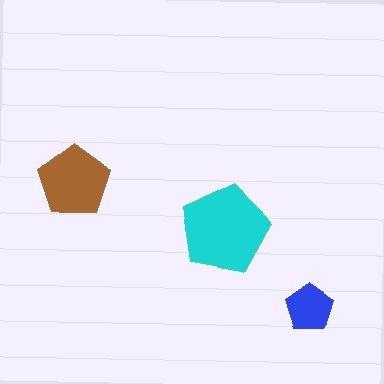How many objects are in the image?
There are 3 objects in the image.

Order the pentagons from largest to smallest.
the cyan one, the brown one, the blue one.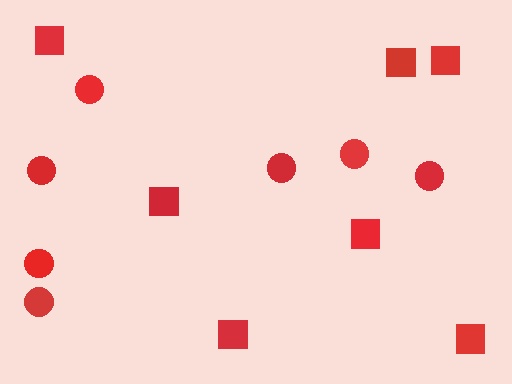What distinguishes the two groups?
There are 2 groups: one group of circles (7) and one group of squares (7).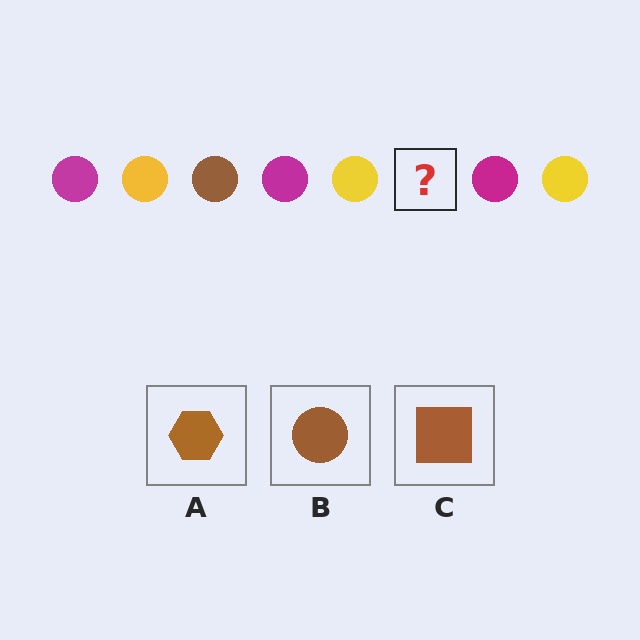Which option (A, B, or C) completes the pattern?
B.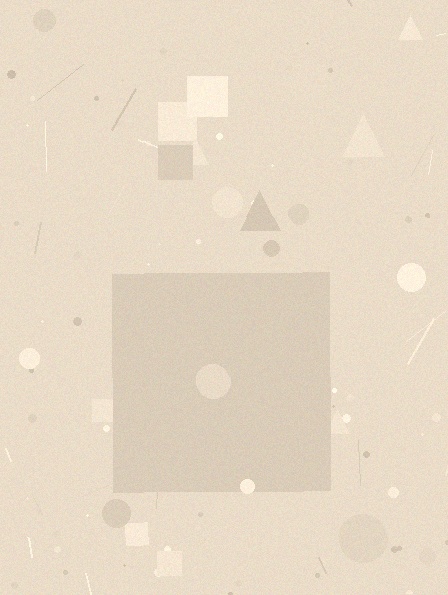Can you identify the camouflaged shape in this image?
The camouflaged shape is a square.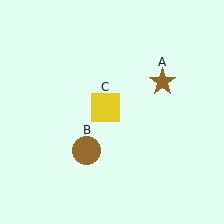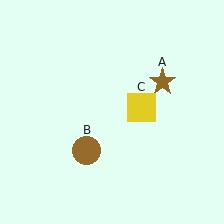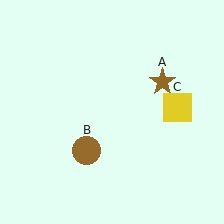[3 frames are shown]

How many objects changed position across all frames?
1 object changed position: yellow square (object C).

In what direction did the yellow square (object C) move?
The yellow square (object C) moved right.